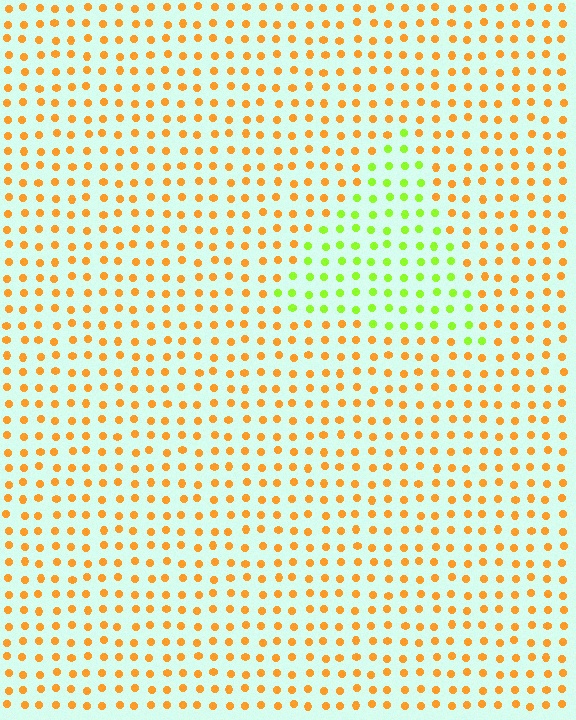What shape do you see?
I see a triangle.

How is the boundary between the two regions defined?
The boundary is defined purely by a slight shift in hue (about 59 degrees). Spacing, size, and orientation are identical on both sides.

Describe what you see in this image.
The image is filled with small orange elements in a uniform arrangement. A triangle-shaped region is visible where the elements are tinted to a slightly different hue, forming a subtle color boundary.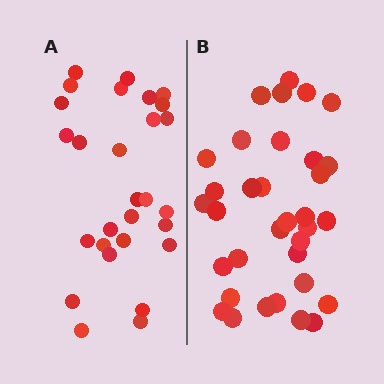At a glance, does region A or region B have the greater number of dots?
Region B (the right region) has more dots.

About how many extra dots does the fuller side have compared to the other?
Region B has about 6 more dots than region A.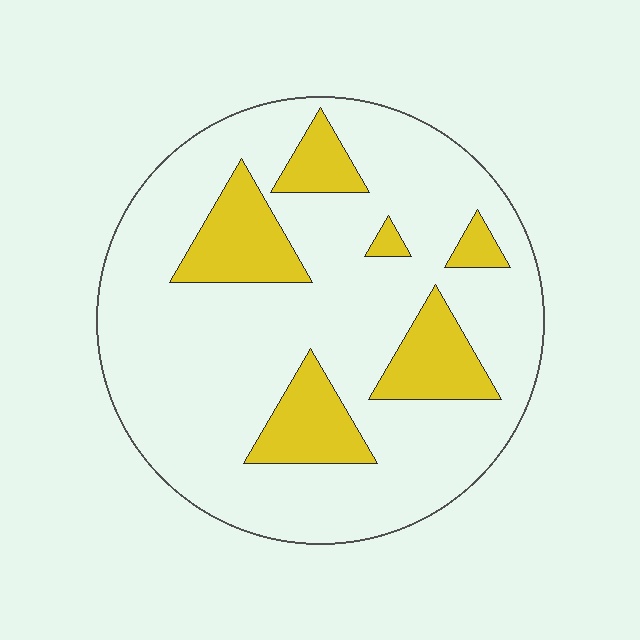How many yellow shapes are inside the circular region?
6.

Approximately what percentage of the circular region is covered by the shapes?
Approximately 20%.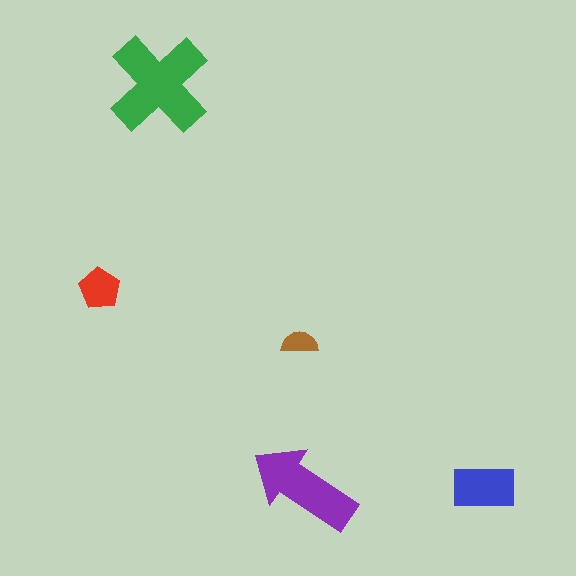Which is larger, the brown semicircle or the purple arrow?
The purple arrow.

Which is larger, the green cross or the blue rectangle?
The green cross.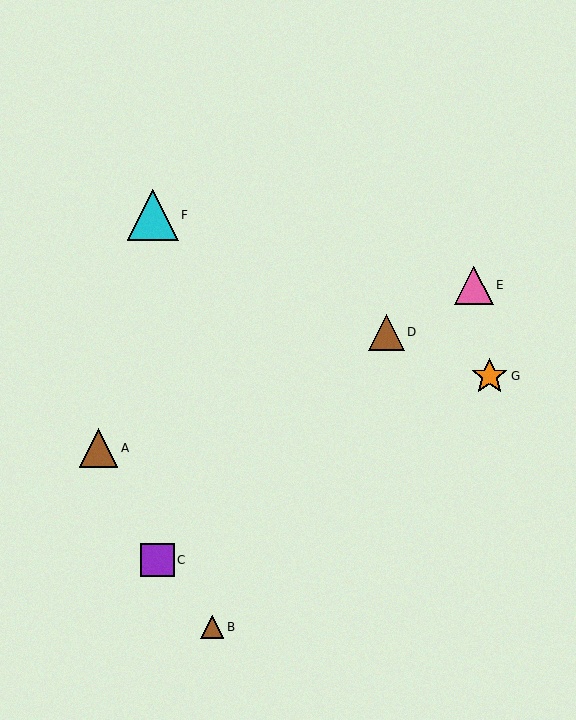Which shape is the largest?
The cyan triangle (labeled F) is the largest.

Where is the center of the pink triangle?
The center of the pink triangle is at (474, 285).